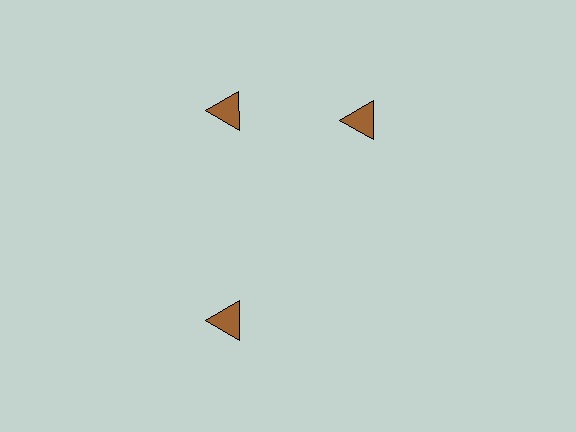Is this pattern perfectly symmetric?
No. The 3 brown triangles are arranged in a ring, but one element near the 3 o'clock position is rotated out of alignment along the ring, breaking the 3-fold rotational symmetry.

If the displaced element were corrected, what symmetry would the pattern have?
It would have 3-fold rotational symmetry — the pattern would map onto itself every 120 degrees.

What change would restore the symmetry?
The symmetry would be restored by rotating it back into even spacing with its neighbors so that all 3 triangles sit at equal angles and equal distance from the center.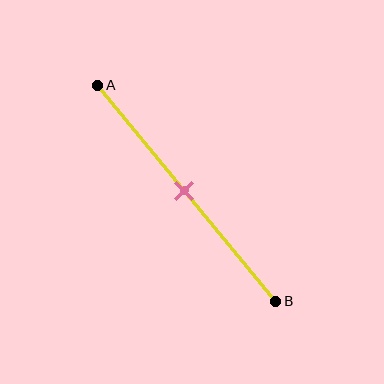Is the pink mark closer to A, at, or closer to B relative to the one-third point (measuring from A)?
The pink mark is closer to point B than the one-third point of segment AB.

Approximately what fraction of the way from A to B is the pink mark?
The pink mark is approximately 50% of the way from A to B.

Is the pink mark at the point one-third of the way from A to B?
No, the mark is at about 50% from A, not at the 33% one-third point.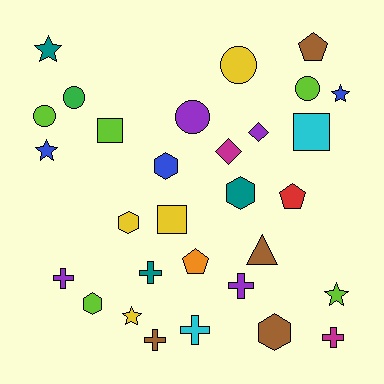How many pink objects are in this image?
There are no pink objects.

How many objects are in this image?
There are 30 objects.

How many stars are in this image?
There are 5 stars.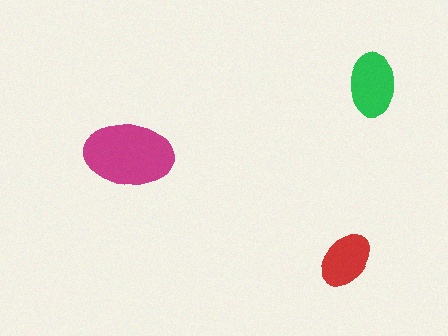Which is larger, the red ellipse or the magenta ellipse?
The magenta one.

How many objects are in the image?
There are 3 objects in the image.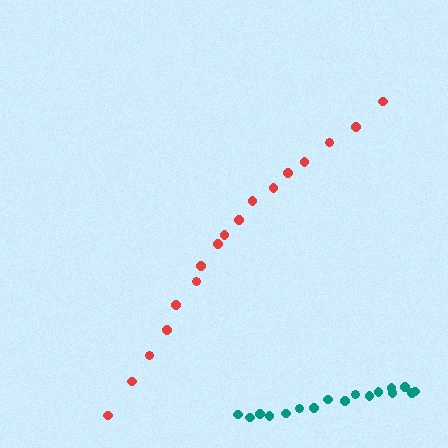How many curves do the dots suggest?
There are 2 distinct paths.